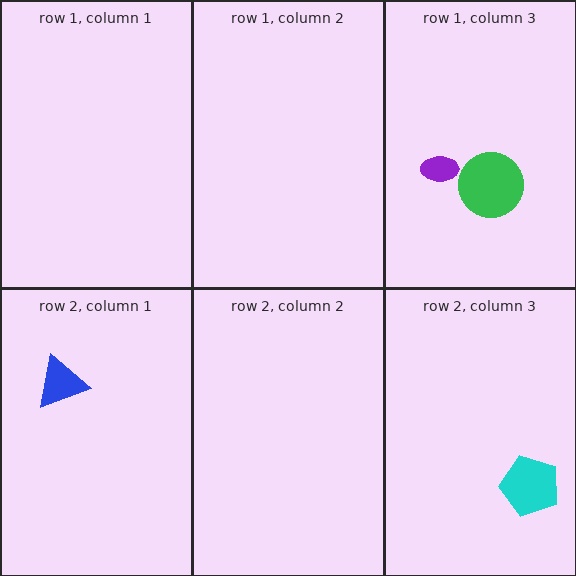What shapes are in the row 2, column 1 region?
The blue triangle.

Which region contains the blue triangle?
The row 2, column 1 region.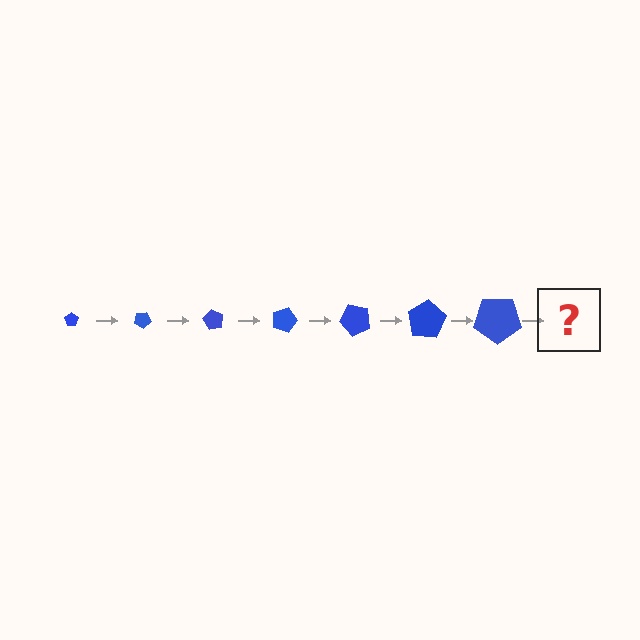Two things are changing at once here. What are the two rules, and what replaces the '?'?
The two rules are that the pentagon grows larger each step and it rotates 30 degrees each step. The '?' should be a pentagon, larger than the previous one and rotated 210 degrees from the start.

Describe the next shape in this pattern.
It should be a pentagon, larger than the previous one and rotated 210 degrees from the start.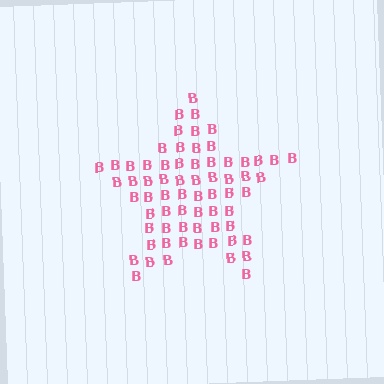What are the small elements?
The small elements are letter B's.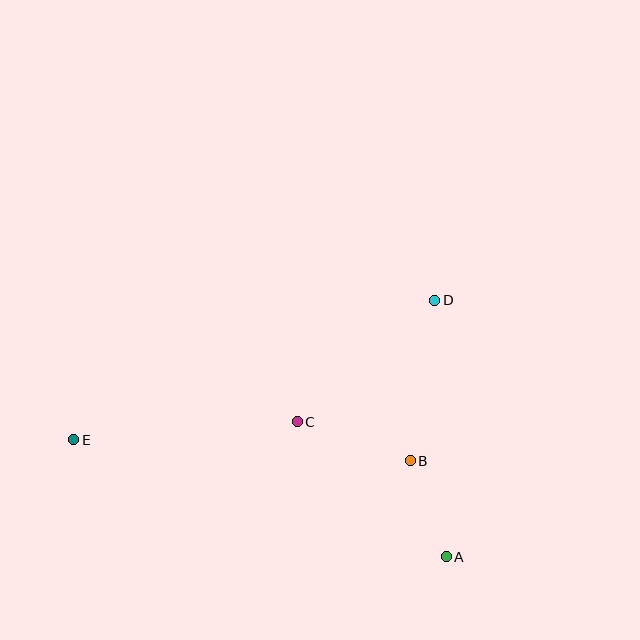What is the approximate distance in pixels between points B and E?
The distance between B and E is approximately 337 pixels.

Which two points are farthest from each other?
Points A and E are farthest from each other.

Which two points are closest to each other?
Points A and B are closest to each other.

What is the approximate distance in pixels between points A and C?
The distance between A and C is approximately 201 pixels.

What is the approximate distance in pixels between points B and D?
The distance between B and D is approximately 162 pixels.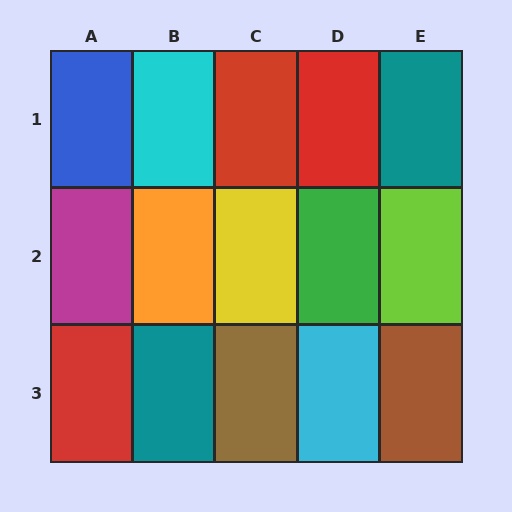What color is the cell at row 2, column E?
Lime.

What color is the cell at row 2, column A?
Magenta.